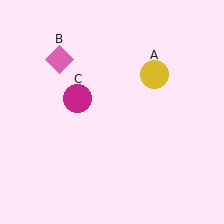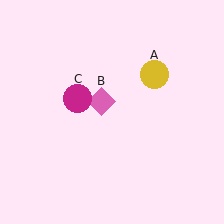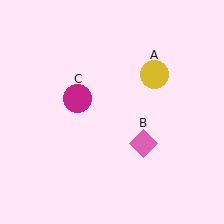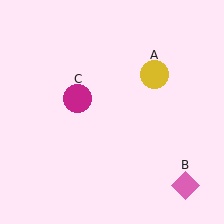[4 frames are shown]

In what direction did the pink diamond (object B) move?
The pink diamond (object B) moved down and to the right.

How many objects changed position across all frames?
1 object changed position: pink diamond (object B).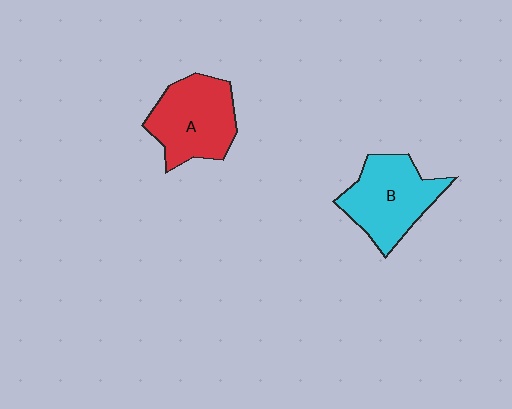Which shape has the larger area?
Shape A (red).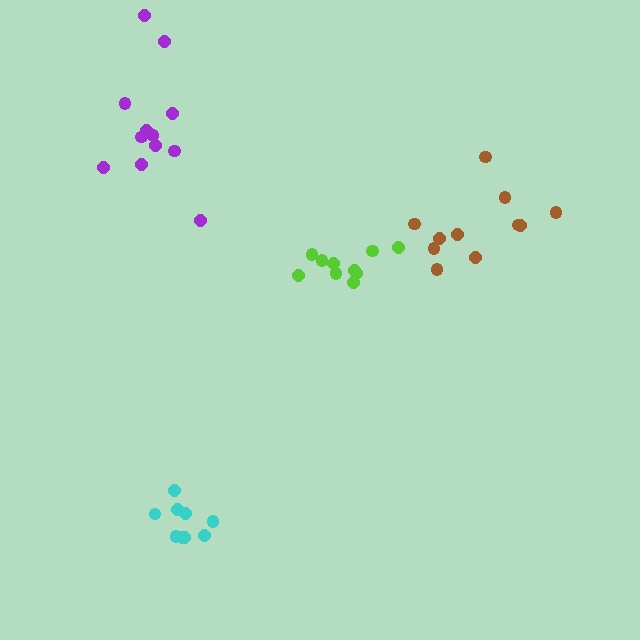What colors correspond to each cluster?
The clusters are colored: brown, lime, purple, cyan.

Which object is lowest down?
The cyan cluster is bottommost.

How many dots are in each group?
Group 1: 11 dots, Group 2: 10 dots, Group 3: 12 dots, Group 4: 9 dots (42 total).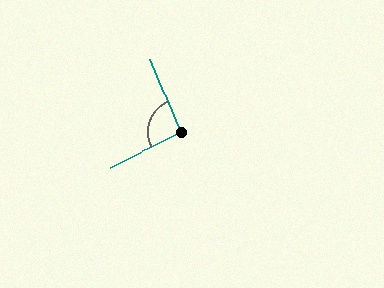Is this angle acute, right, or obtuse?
It is approximately a right angle.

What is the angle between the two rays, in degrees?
Approximately 94 degrees.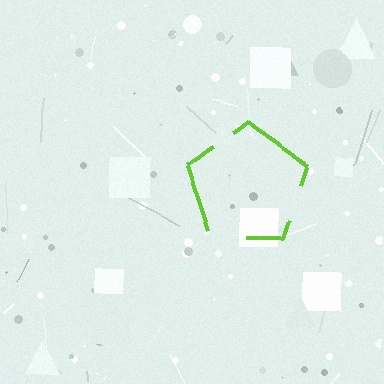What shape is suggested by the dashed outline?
The dashed outline suggests a pentagon.